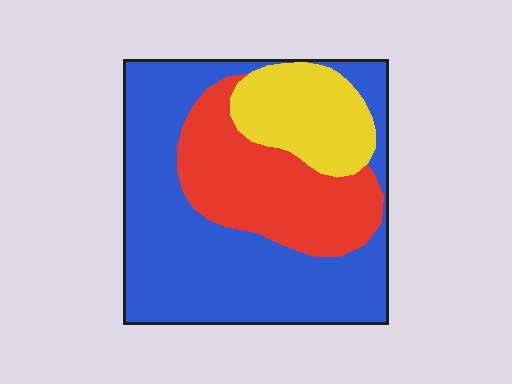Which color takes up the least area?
Yellow, at roughly 15%.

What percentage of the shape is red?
Red takes up between a quarter and a half of the shape.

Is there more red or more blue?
Blue.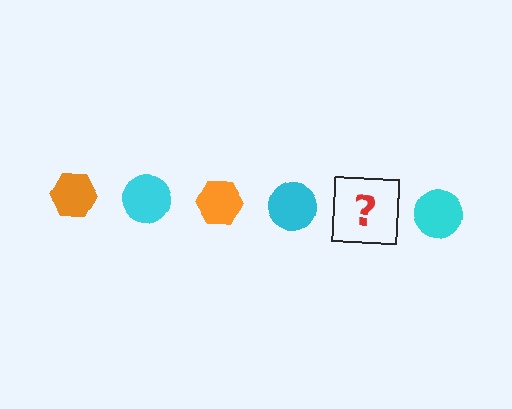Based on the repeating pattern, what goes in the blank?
The blank should be an orange hexagon.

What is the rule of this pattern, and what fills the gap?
The rule is that the pattern alternates between orange hexagon and cyan circle. The gap should be filled with an orange hexagon.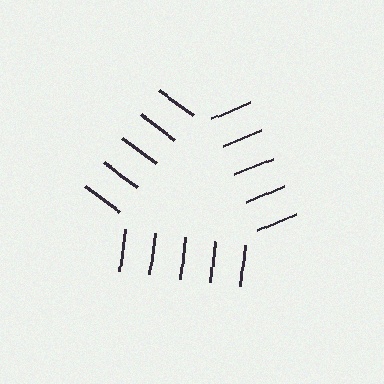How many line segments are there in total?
15 — 5 along each of the 3 edges.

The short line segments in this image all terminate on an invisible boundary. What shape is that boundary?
An illusory triangle — the line segments terminate on its edges but no continuous stroke is drawn.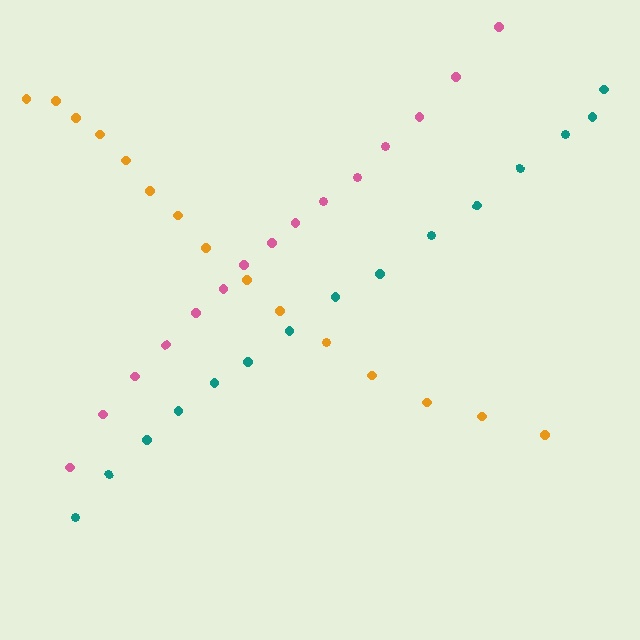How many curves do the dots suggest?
There are 3 distinct paths.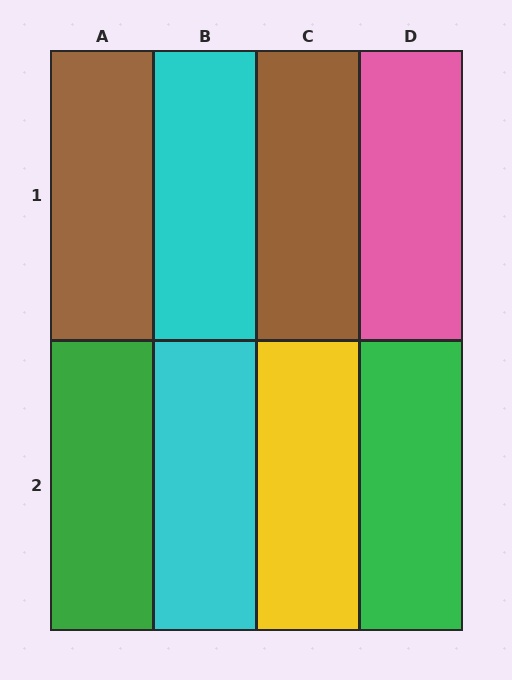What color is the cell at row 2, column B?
Cyan.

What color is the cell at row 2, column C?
Yellow.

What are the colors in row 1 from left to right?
Brown, cyan, brown, pink.